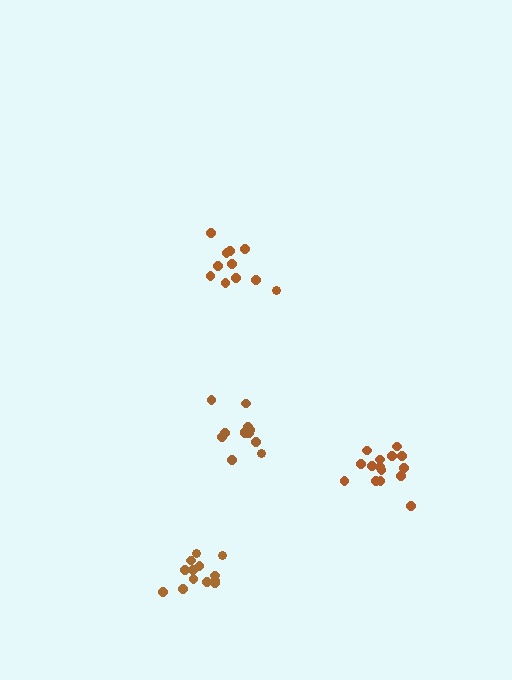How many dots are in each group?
Group 1: 15 dots, Group 2: 13 dots, Group 3: 12 dots, Group 4: 11 dots (51 total).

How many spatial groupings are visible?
There are 4 spatial groupings.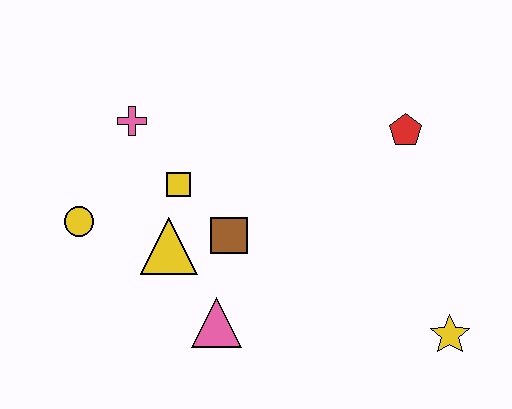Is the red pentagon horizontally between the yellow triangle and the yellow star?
Yes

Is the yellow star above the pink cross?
No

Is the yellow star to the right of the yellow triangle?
Yes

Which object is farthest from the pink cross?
The yellow star is farthest from the pink cross.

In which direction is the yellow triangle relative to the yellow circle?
The yellow triangle is to the right of the yellow circle.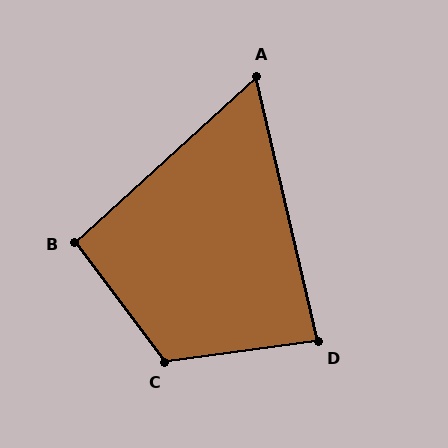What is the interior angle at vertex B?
Approximately 96 degrees (obtuse).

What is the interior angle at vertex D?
Approximately 84 degrees (acute).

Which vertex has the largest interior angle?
C, at approximately 119 degrees.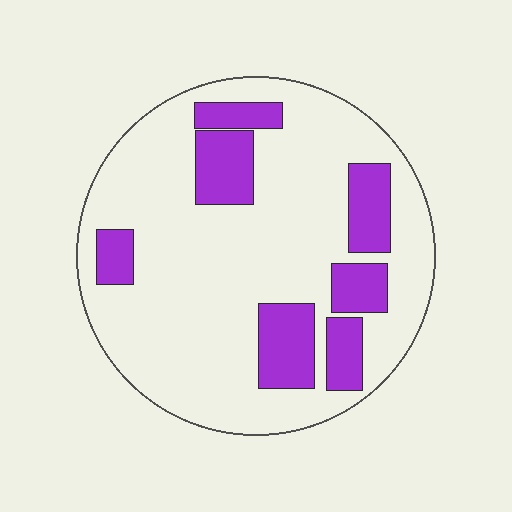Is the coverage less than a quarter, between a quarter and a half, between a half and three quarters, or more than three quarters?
Less than a quarter.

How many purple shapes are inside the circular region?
7.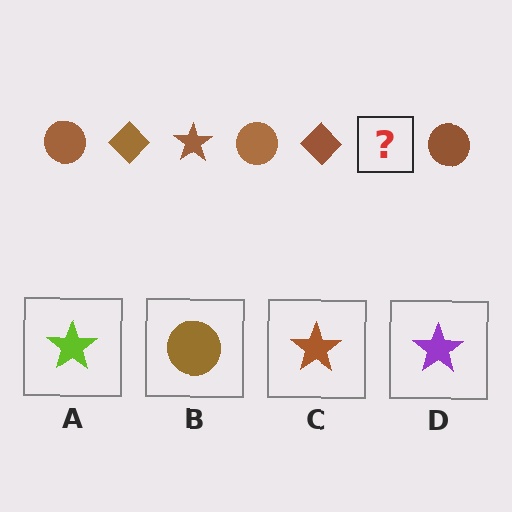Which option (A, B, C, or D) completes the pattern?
C.